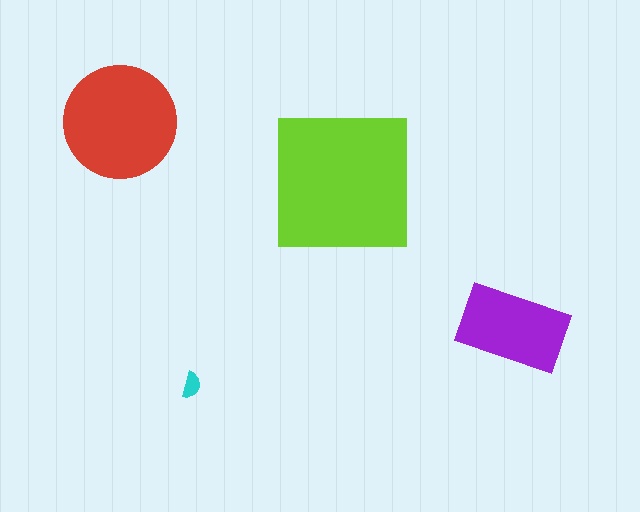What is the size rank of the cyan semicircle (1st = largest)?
4th.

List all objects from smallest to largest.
The cyan semicircle, the purple rectangle, the red circle, the lime square.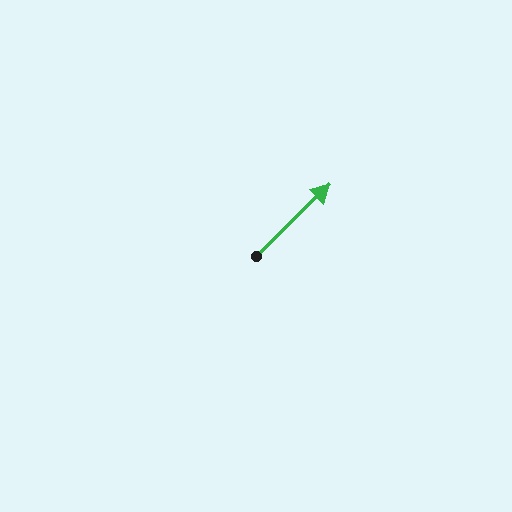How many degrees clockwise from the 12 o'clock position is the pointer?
Approximately 46 degrees.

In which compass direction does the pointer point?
Northeast.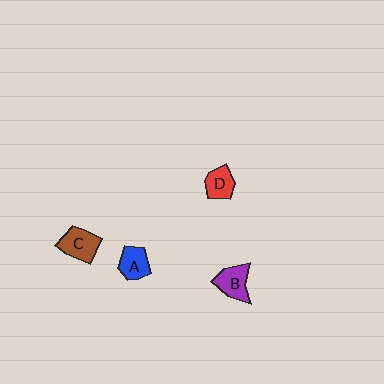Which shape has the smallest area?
Shape D (red).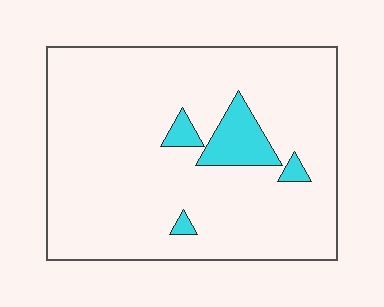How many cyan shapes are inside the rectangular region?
4.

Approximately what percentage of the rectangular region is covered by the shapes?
Approximately 10%.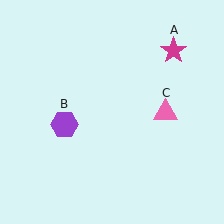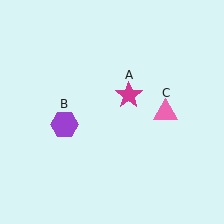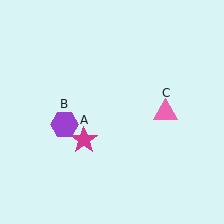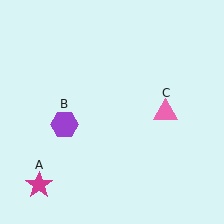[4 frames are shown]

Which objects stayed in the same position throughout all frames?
Purple hexagon (object B) and pink triangle (object C) remained stationary.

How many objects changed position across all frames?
1 object changed position: magenta star (object A).